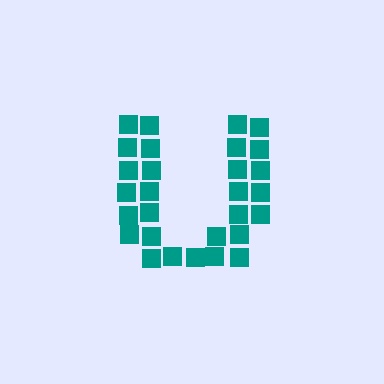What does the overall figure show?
The overall figure shows the letter U.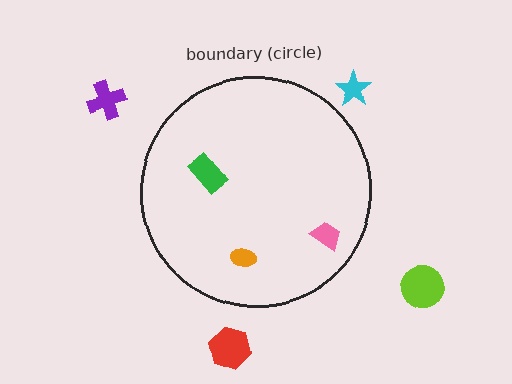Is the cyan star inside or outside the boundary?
Outside.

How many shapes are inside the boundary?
3 inside, 4 outside.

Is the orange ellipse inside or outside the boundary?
Inside.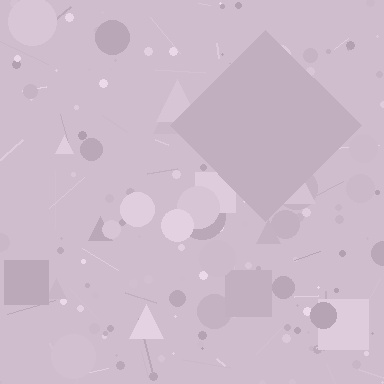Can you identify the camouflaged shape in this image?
The camouflaged shape is a diamond.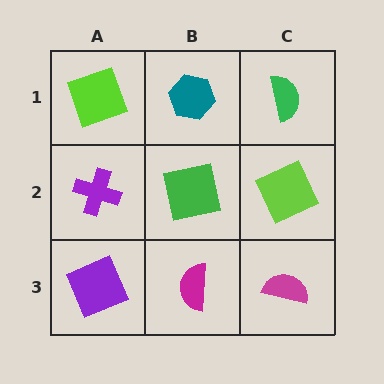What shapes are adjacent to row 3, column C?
A lime square (row 2, column C), a magenta semicircle (row 3, column B).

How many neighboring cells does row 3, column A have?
2.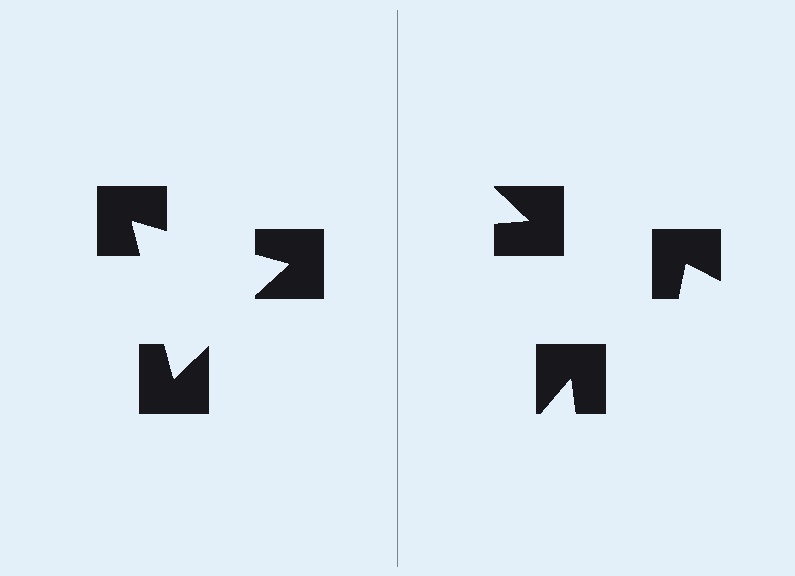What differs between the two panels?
The notched squares are positioned identically on both sides; only the wedge orientations differ. On the left they align to a triangle; on the right they are misaligned.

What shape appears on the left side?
An illusory triangle.